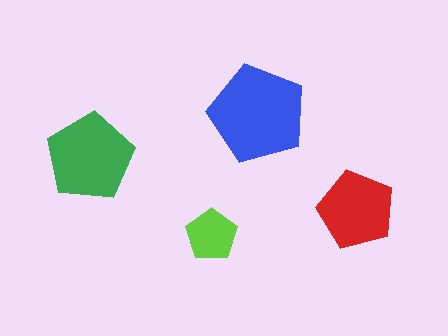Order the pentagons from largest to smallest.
the blue one, the green one, the red one, the lime one.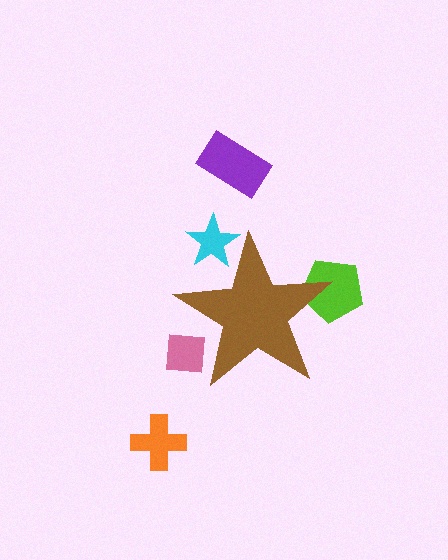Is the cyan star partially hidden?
Yes, the cyan star is partially hidden behind the brown star.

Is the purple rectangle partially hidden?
No, the purple rectangle is fully visible.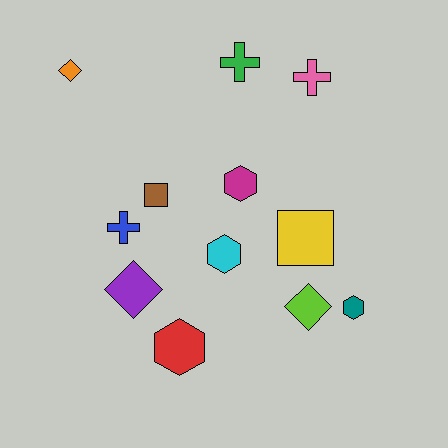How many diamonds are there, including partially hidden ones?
There are 3 diamonds.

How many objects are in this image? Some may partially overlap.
There are 12 objects.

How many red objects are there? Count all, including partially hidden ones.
There is 1 red object.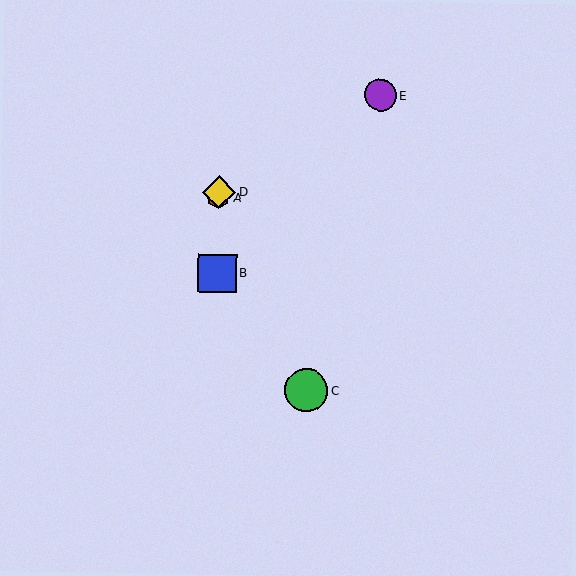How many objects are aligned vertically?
3 objects (A, B, D) are aligned vertically.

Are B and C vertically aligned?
No, B is at x≈217 and C is at x≈306.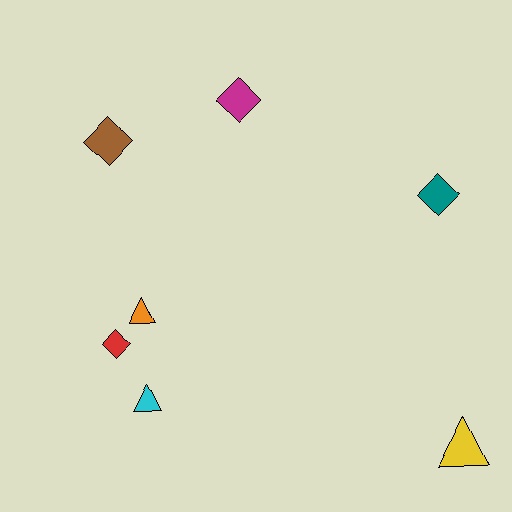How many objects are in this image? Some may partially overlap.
There are 7 objects.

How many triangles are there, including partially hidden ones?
There are 3 triangles.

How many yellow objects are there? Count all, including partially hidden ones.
There is 1 yellow object.